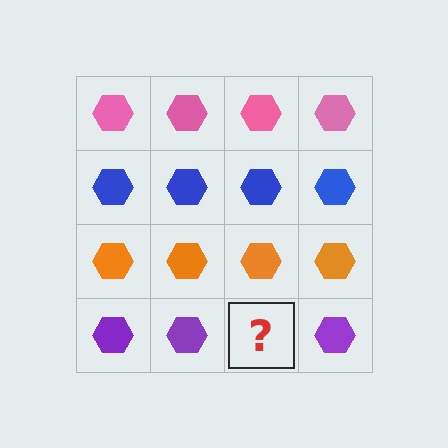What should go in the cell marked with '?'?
The missing cell should contain a purple hexagon.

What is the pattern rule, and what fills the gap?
The rule is that each row has a consistent color. The gap should be filled with a purple hexagon.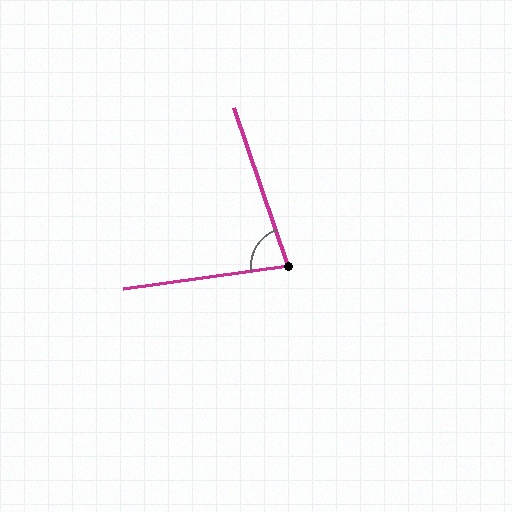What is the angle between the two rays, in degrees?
Approximately 79 degrees.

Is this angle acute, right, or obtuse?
It is acute.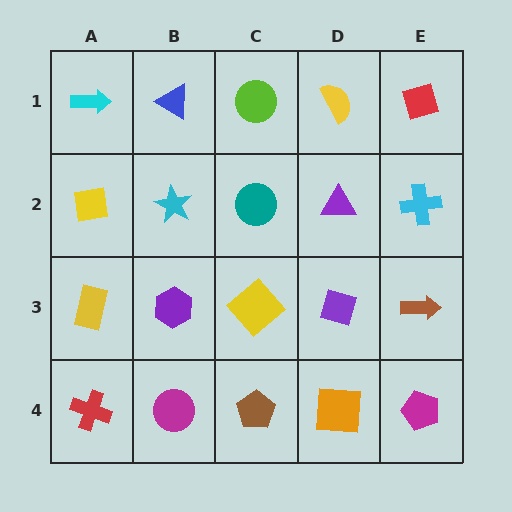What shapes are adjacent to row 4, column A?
A yellow rectangle (row 3, column A), a magenta circle (row 4, column B).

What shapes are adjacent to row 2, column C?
A lime circle (row 1, column C), a yellow diamond (row 3, column C), a cyan star (row 2, column B), a purple triangle (row 2, column D).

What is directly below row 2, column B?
A purple hexagon.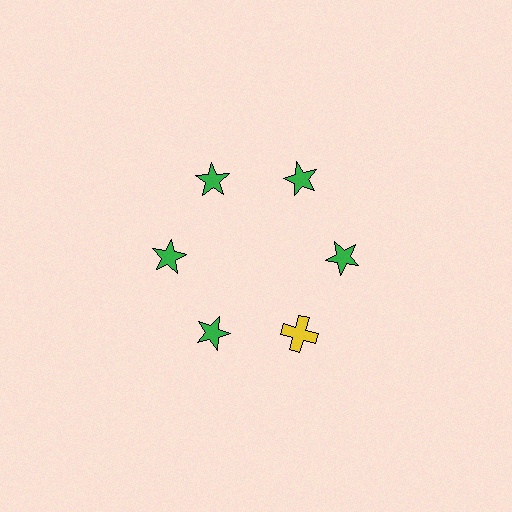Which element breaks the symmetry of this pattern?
The yellow cross at roughly the 5 o'clock position breaks the symmetry. All other shapes are green stars.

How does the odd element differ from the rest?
It differs in both color (yellow instead of green) and shape (cross instead of star).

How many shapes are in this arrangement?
There are 6 shapes arranged in a ring pattern.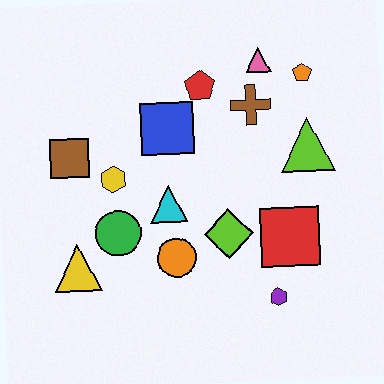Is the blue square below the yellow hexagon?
No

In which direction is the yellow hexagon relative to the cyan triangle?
The yellow hexagon is to the left of the cyan triangle.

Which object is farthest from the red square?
The brown square is farthest from the red square.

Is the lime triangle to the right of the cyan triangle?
Yes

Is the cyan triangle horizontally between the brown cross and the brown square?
Yes